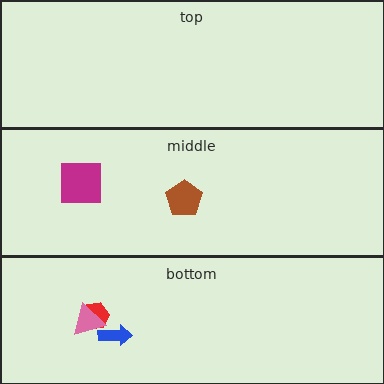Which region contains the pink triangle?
The bottom region.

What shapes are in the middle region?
The brown pentagon, the magenta square.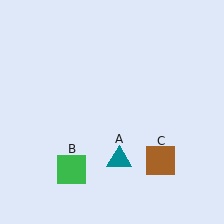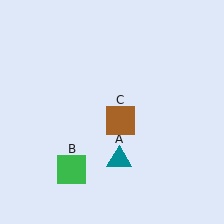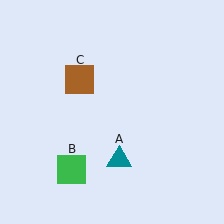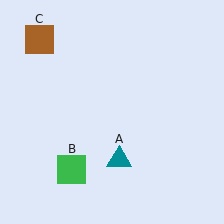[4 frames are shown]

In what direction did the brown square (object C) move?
The brown square (object C) moved up and to the left.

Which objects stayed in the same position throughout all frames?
Teal triangle (object A) and green square (object B) remained stationary.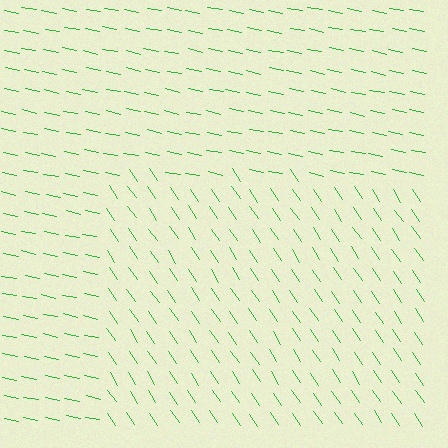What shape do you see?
I see a rectangle.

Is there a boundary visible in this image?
Yes, there is a texture boundary formed by a change in line orientation.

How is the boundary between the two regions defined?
The boundary is defined purely by a change in line orientation (approximately 45 degrees difference). All lines are the same color and thickness.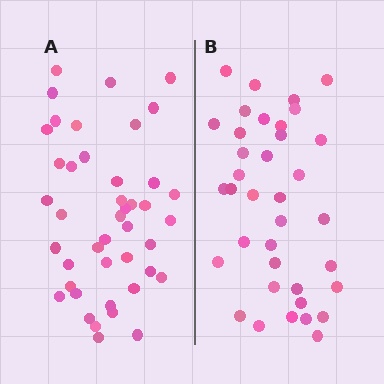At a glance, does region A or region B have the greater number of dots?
Region A (the left region) has more dots.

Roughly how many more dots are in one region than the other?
Region A has about 6 more dots than region B.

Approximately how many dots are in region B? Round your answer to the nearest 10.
About 40 dots. (The exact count is 37, which rounds to 40.)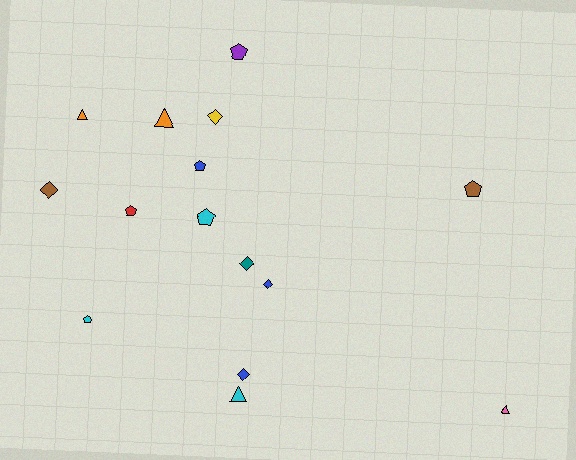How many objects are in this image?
There are 15 objects.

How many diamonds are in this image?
There are 5 diamonds.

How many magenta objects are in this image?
There are no magenta objects.